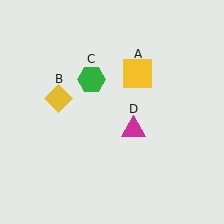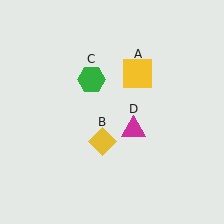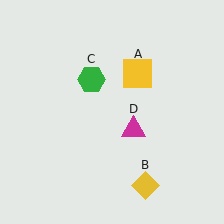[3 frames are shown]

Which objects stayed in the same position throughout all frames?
Yellow square (object A) and green hexagon (object C) and magenta triangle (object D) remained stationary.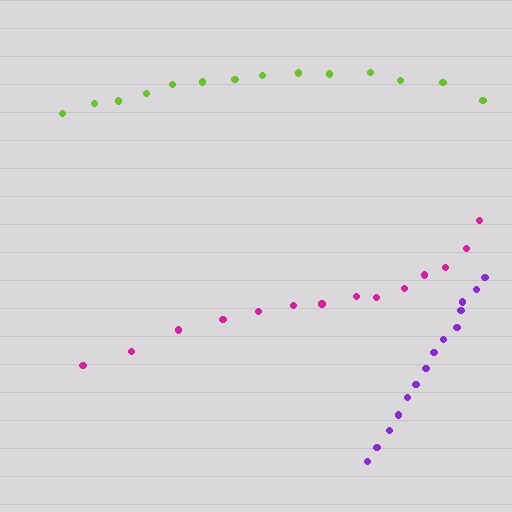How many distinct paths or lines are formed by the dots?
There are 3 distinct paths.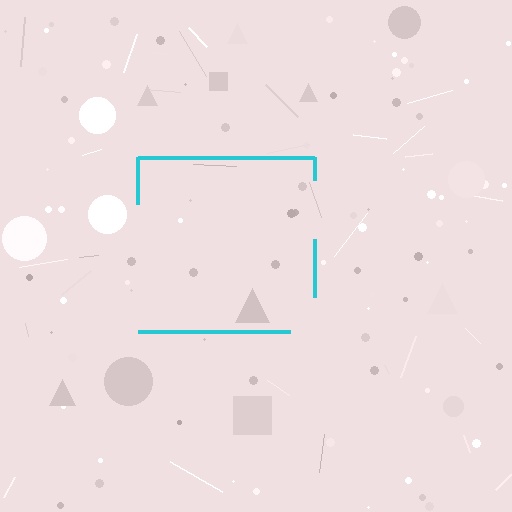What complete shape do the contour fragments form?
The contour fragments form a square.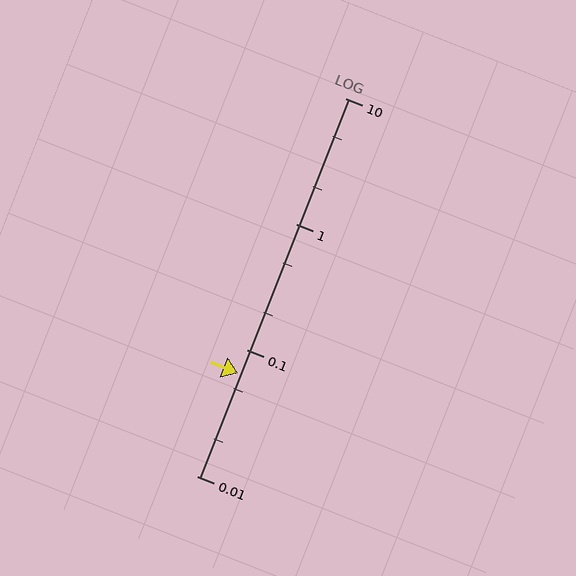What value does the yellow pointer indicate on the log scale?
The pointer indicates approximately 0.066.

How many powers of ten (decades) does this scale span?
The scale spans 3 decades, from 0.01 to 10.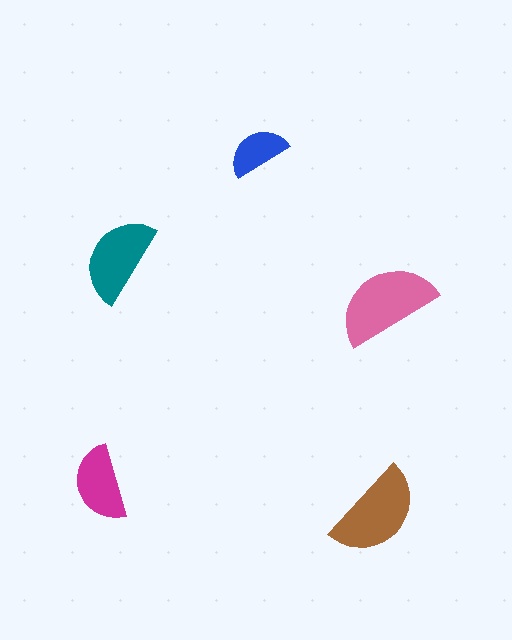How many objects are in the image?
There are 5 objects in the image.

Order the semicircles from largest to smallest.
the pink one, the brown one, the teal one, the magenta one, the blue one.